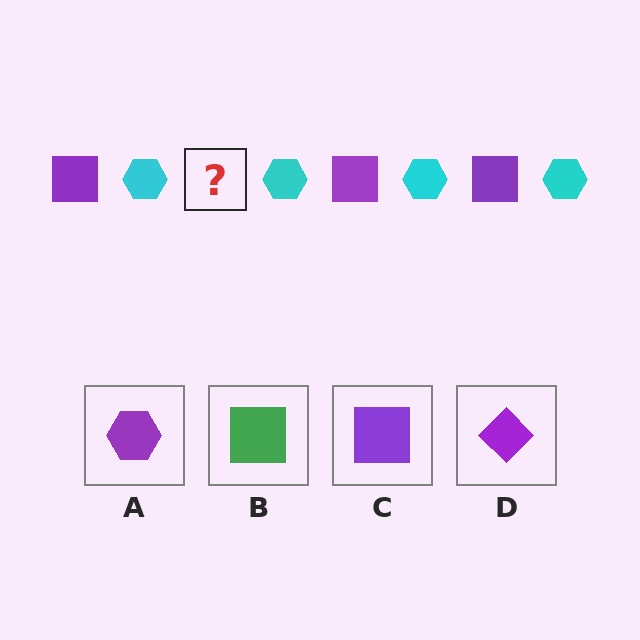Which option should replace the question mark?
Option C.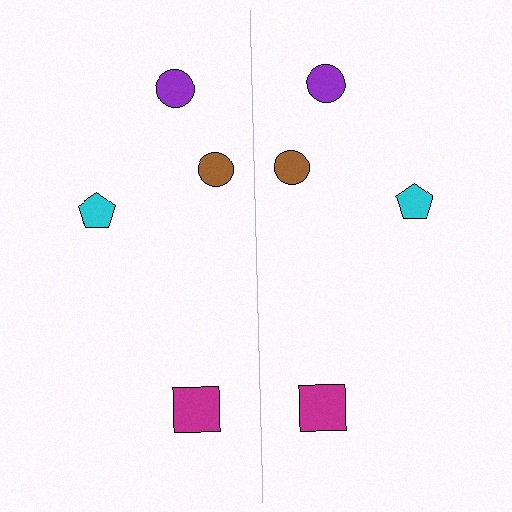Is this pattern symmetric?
Yes, this pattern has bilateral (reflection) symmetry.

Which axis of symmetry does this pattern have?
The pattern has a vertical axis of symmetry running through the center of the image.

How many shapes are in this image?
There are 8 shapes in this image.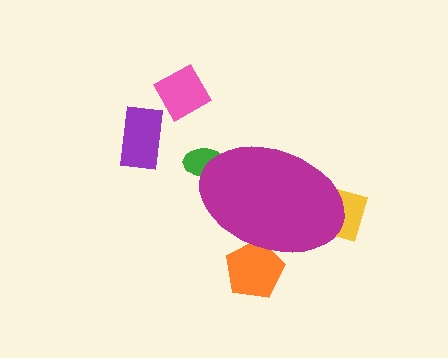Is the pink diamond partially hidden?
No, the pink diamond is fully visible.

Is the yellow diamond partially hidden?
Yes, the yellow diamond is partially hidden behind the magenta ellipse.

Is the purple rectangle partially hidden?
No, the purple rectangle is fully visible.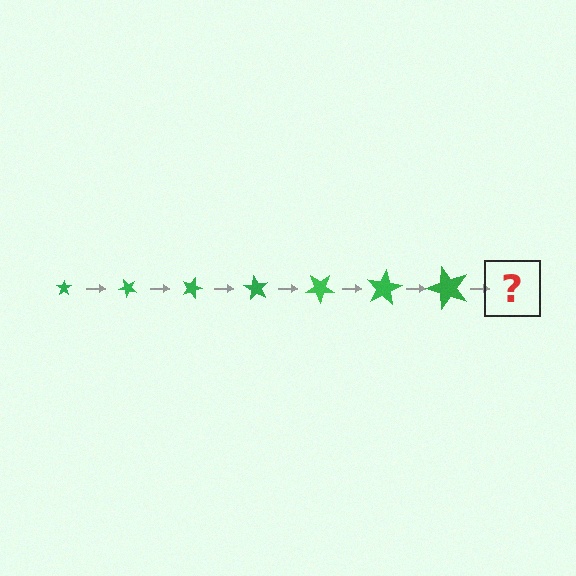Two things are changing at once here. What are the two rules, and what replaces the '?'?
The two rules are that the star grows larger each step and it rotates 45 degrees each step. The '?' should be a star, larger than the previous one and rotated 315 degrees from the start.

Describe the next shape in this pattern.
It should be a star, larger than the previous one and rotated 315 degrees from the start.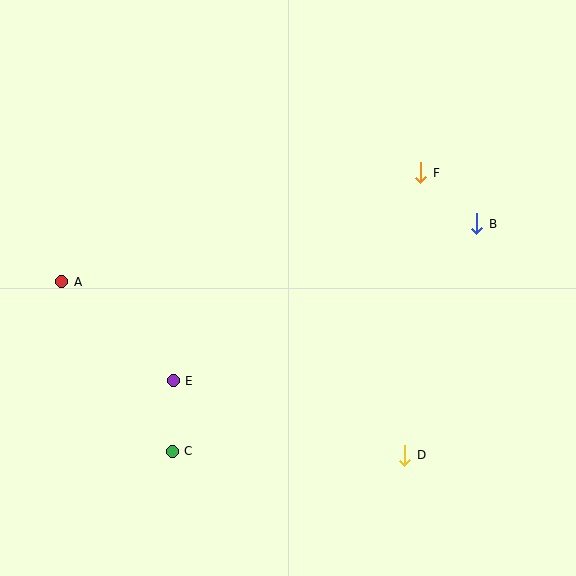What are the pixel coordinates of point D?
Point D is at (405, 455).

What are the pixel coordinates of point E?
Point E is at (173, 381).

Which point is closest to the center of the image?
Point E at (173, 381) is closest to the center.